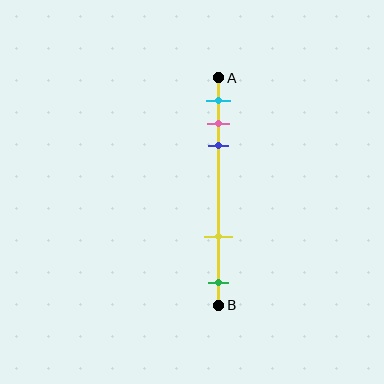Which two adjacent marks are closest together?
The pink and blue marks are the closest adjacent pair.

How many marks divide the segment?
There are 5 marks dividing the segment.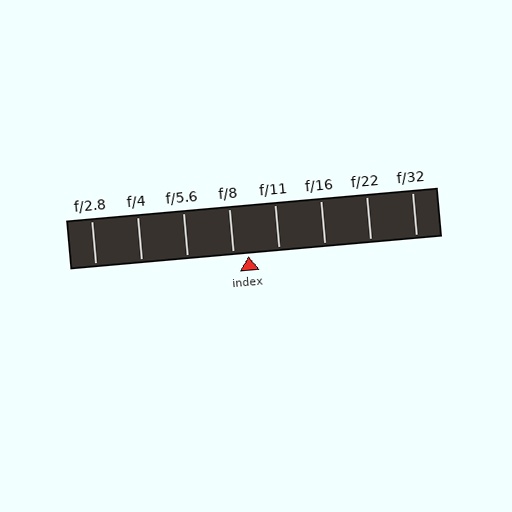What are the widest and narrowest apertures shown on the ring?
The widest aperture shown is f/2.8 and the narrowest is f/32.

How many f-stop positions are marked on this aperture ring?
There are 8 f-stop positions marked.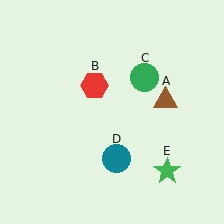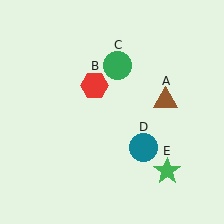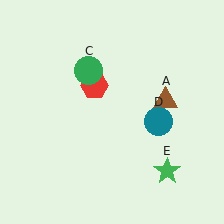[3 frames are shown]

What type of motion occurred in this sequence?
The green circle (object C), teal circle (object D) rotated counterclockwise around the center of the scene.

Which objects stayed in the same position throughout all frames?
Brown triangle (object A) and red hexagon (object B) and green star (object E) remained stationary.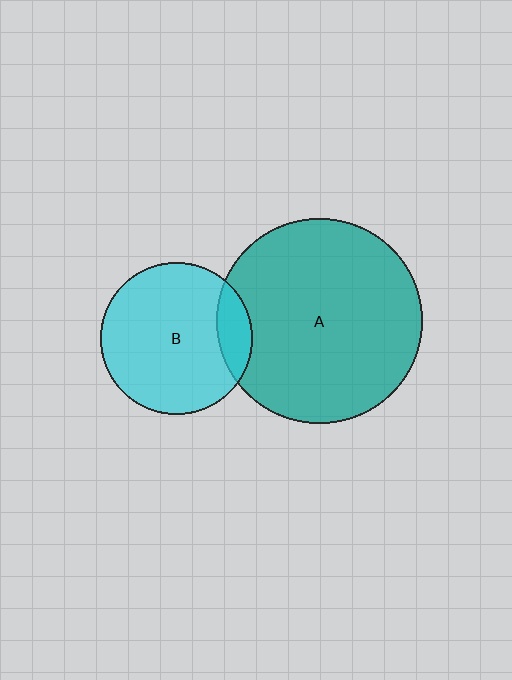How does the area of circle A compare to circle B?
Approximately 1.8 times.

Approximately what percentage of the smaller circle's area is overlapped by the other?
Approximately 15%.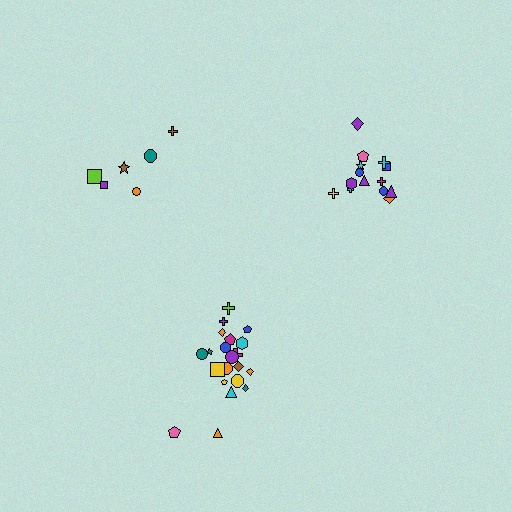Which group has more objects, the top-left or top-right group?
The top-right group.